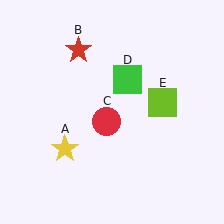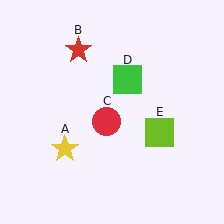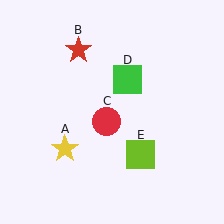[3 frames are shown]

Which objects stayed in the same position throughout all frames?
Yellow star (object A) and red star (object B) and red circle (object C) and green square (object D) remained stationary.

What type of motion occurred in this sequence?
The lime square (object E) rotated clockwise around the center of the scene.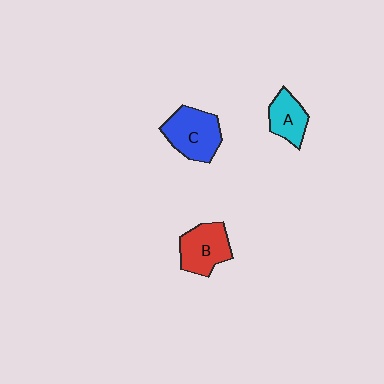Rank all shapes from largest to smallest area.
From largest to smallest: C (blue), B (red), A (cyan).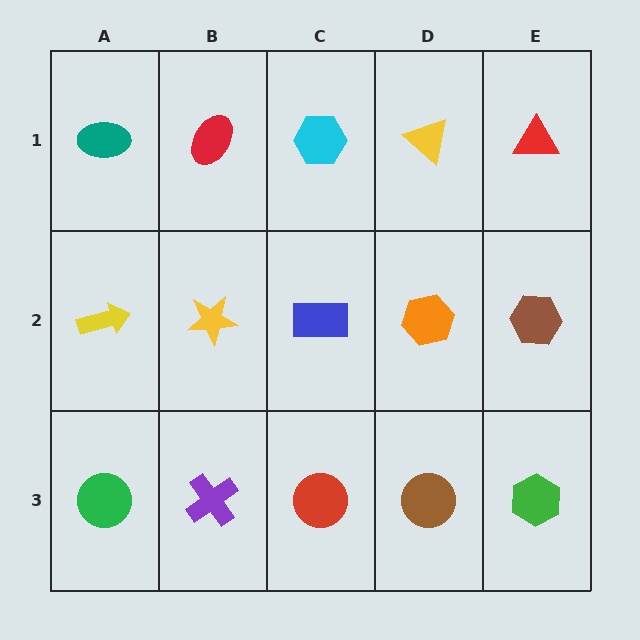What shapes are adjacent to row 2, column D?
A yellow triangle (row 1, column D), a brown circle (row 3, column D), a blue rectangle (row 2, column C), a brown hexagon (row 2, column E).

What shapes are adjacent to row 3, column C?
A blue rectangle (row 2, column C), a purple cross (row 3, column B), a brown circle (row 3, column D).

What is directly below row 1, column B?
A yellow star.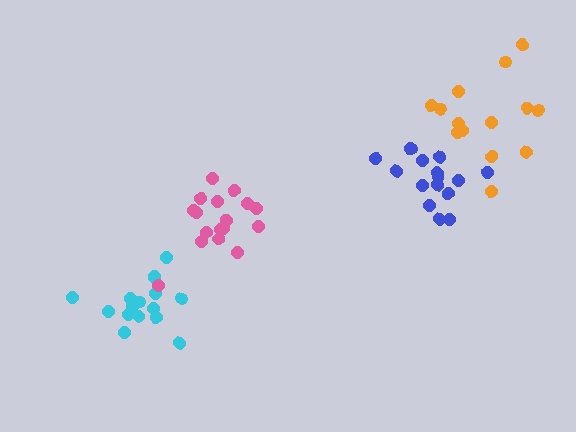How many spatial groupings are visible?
There are 4 spatial groupings.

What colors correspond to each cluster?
The clusters are colored: cyan, blue, pink, orange.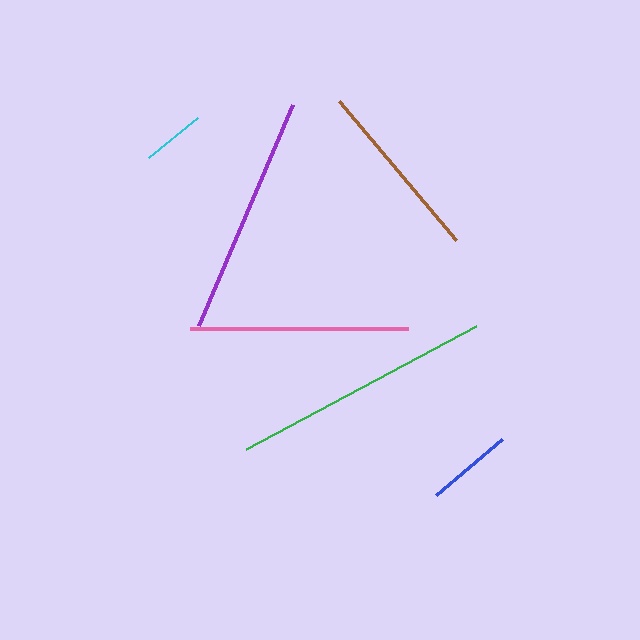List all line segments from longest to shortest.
From longest to shortest: green, purple, pink, brown, blue, cyan.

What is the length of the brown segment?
The brown segment is approximately 181 pixels long.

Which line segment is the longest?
The green line is the longest at approximately 260 pixels.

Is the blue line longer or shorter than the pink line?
The pink line is longer than the blue line.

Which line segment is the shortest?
The cyan line is the shortest at approximately 63 pixels.